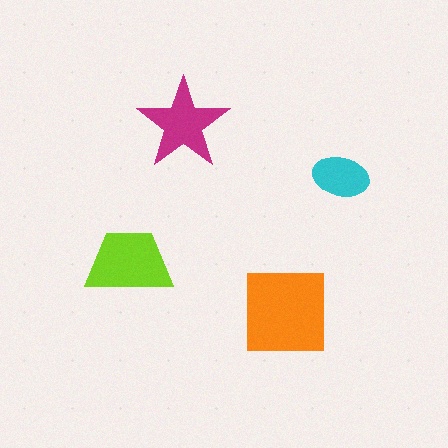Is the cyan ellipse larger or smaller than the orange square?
Smaller.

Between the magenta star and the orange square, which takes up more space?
The orange square.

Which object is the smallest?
The cyan ellipse.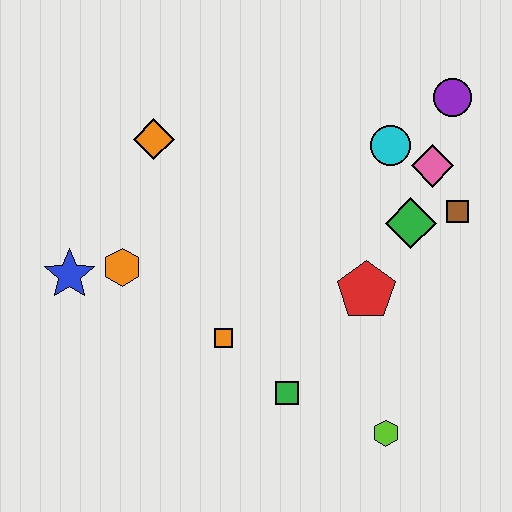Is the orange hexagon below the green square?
No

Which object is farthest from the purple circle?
The blue star is farthest from the purple circle.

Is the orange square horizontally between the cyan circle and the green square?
No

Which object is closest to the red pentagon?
The green diamond is closest to the red pentagon.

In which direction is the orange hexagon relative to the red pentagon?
The orange hexagon is to the left of the red pentagon.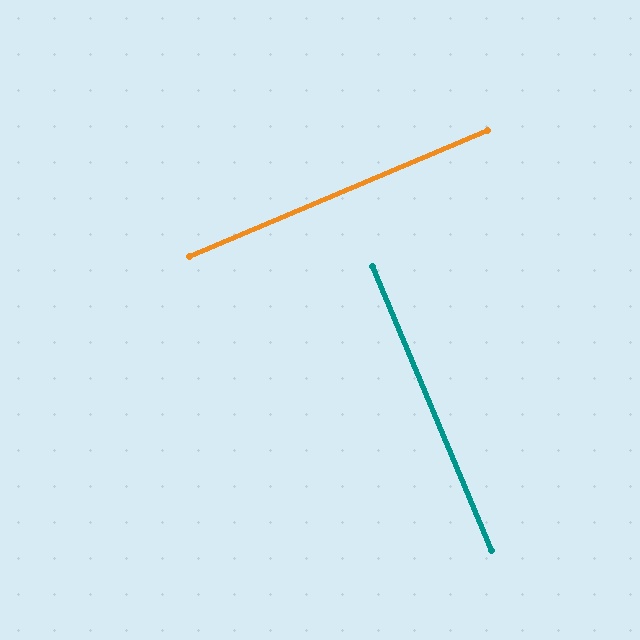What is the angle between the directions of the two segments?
Approximately 90 degrees.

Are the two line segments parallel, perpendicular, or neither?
Perpendicular — they meet at approximately 90°.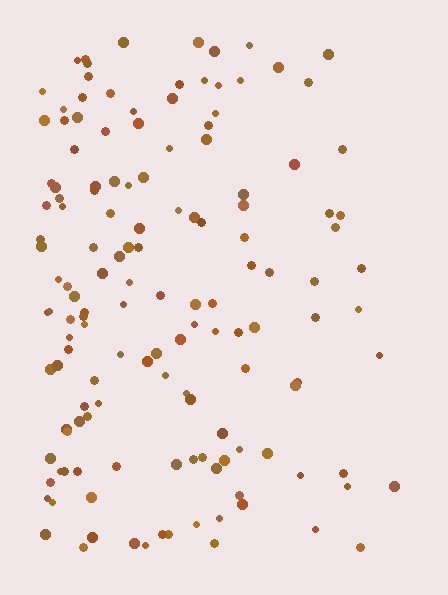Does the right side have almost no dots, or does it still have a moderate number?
Still a moderate number, just noticeably fewer than the left.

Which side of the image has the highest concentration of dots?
The left.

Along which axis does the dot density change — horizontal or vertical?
Horizontal.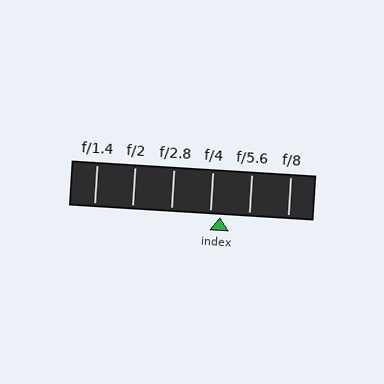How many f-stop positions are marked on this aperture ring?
There are 6 f-stop positions marked.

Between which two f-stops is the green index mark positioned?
The index mark is between f/4 and f/5.6.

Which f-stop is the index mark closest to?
The index mark is closest to f/4.